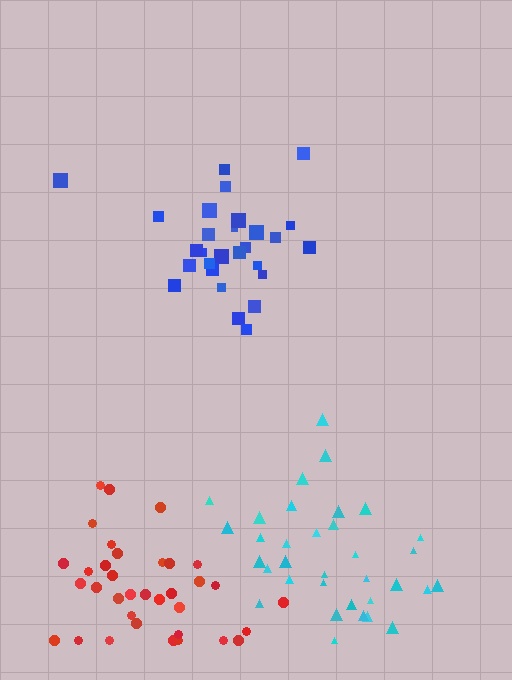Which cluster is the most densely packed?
Red.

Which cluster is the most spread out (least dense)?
Blue.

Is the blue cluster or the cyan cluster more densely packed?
Cyan.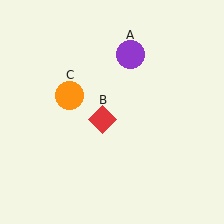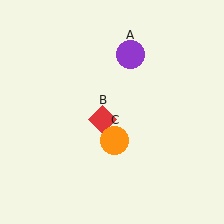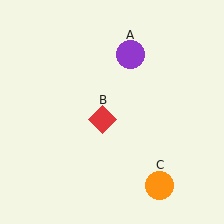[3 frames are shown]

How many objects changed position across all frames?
1 object changed position: orange circle (object C).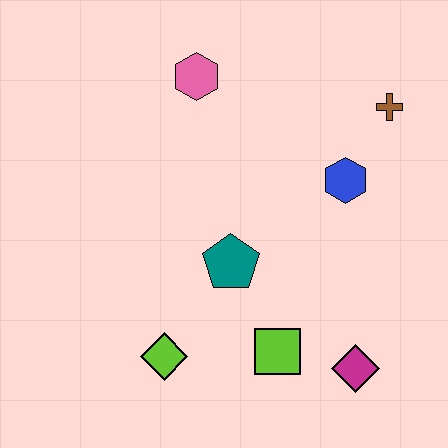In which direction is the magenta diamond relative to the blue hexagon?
The magenta diamond is below the blue hexagon.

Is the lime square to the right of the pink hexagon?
Yes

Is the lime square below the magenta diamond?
No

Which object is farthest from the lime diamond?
The brown cross is farthest from the lime diamond.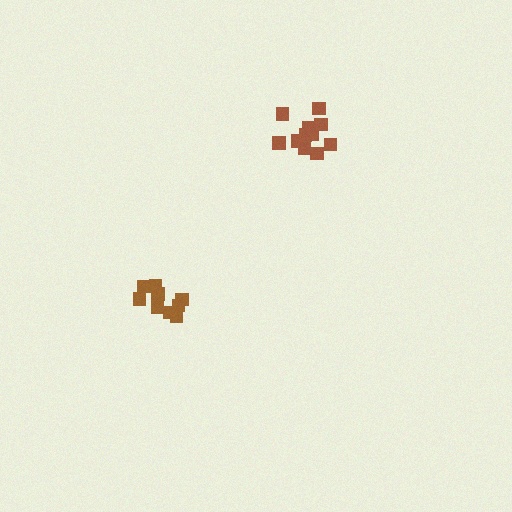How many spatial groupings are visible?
There are 2 spatial groupings.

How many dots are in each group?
Group 1: 12 dots, Group 2: 9 dots (21 total).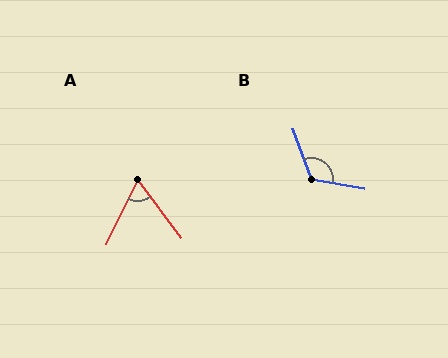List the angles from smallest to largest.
A (62°), B (120°).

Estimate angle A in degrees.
Approximately 62 degrees.